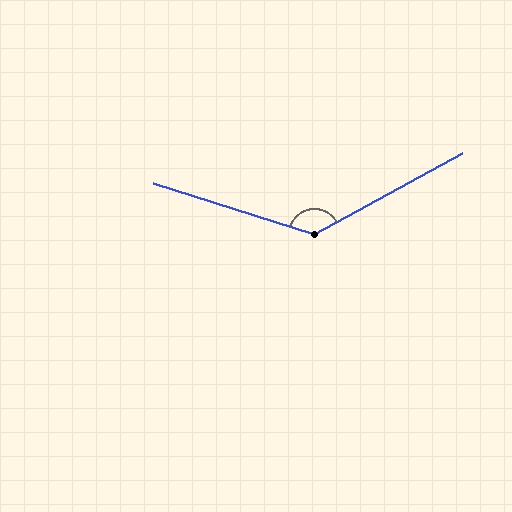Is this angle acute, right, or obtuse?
It is obtuse.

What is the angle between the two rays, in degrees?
Approximately 134 degrees.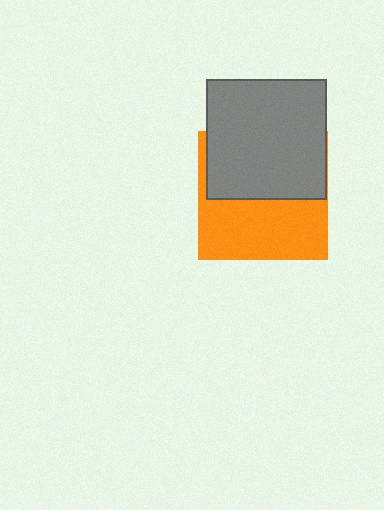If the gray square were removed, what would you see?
You would see the complete orange square.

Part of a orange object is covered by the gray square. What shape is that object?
It is a square.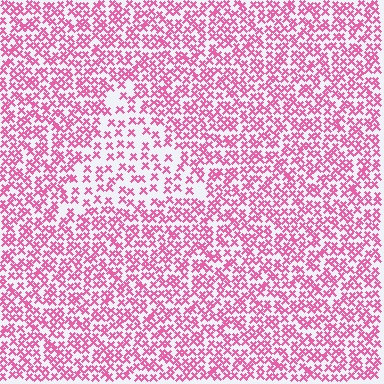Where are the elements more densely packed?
The elements are more densely packed outside the triangle boundary.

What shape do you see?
I see a triangle.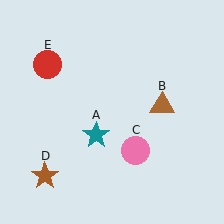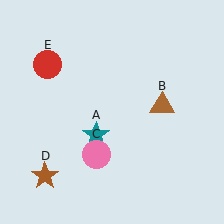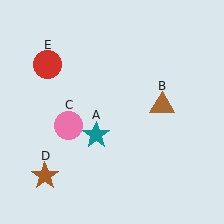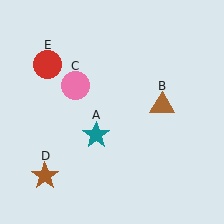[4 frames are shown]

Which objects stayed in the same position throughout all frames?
Teal star (object A) and brown triangle (object B) and brown star (object D) and red circle (object E) remained stationary.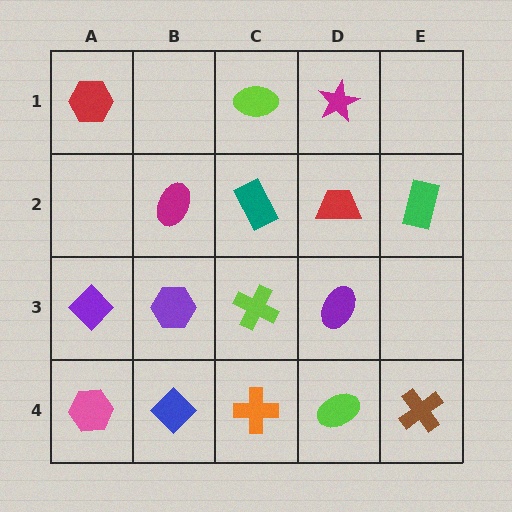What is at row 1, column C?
A lime ellipse.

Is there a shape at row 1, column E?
No, that cell is empty.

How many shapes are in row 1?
3 shapes.